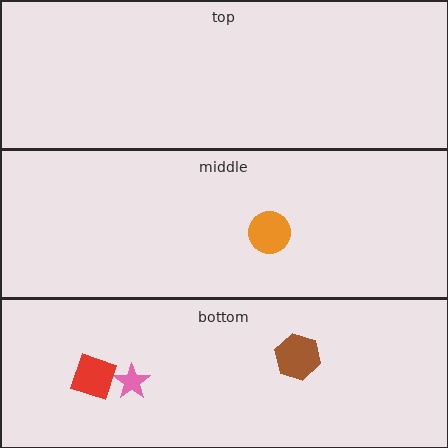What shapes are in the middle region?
The orange circle.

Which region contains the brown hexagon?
The bottom region.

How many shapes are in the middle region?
1.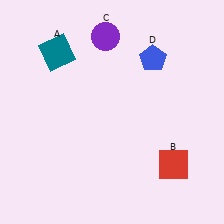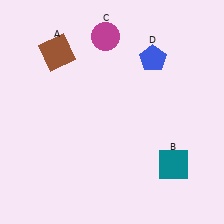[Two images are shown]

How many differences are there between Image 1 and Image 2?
There are 3 differences between the two images.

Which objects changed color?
A changed from teal to brown. B changed from red to teal. C changed from purple to magenta.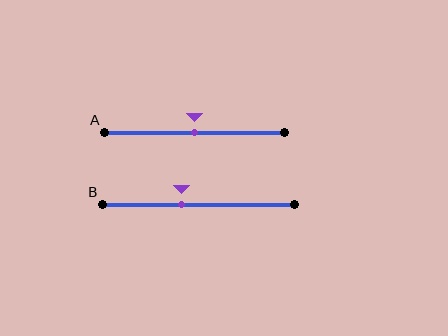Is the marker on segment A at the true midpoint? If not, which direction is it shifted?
Yes, the marker on segment A is at the true midpoint.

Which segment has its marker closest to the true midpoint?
Segment A has its marker closest to the true midpoint.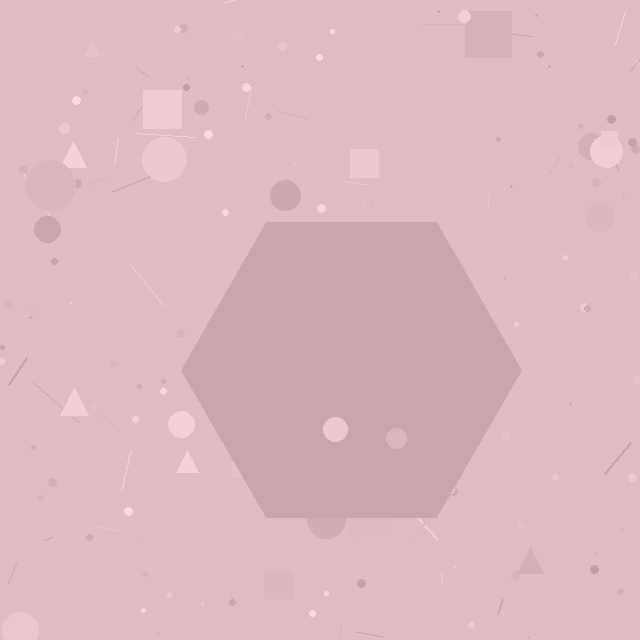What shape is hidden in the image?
A hexagon is hidden in the image.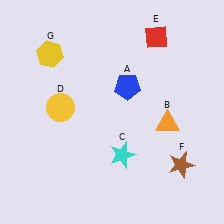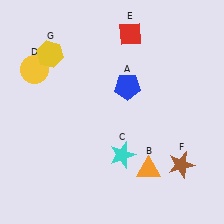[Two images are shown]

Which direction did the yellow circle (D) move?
The yellow circle (D) moved up.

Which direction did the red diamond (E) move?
The red diamond (E) moved left.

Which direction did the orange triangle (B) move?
The orange triangle (B) moved down.